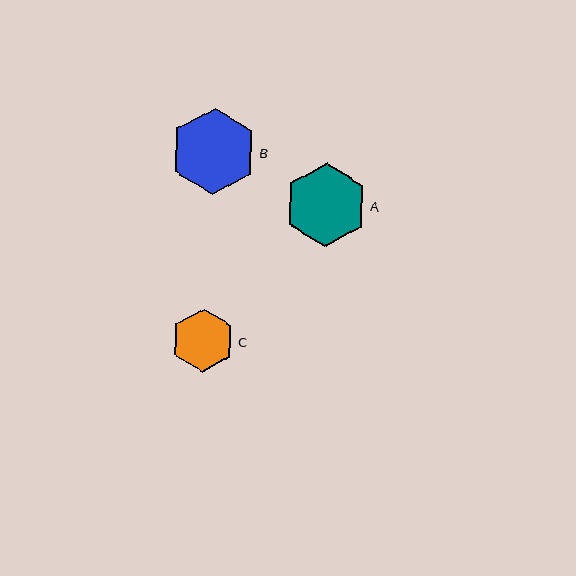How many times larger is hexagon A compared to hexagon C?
Hexagon A is approximately 1.3 times the size of hexagon C.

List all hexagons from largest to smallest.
From largest to smallest: B, A, C.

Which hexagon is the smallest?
Hexagon C is the smallest with a size of approximately 64 pixels.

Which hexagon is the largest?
Hexagon B is the largest with a size of approximately 87 pixels.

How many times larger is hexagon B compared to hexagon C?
Hexagon B is approximately 1.4 times the size of hexagon C.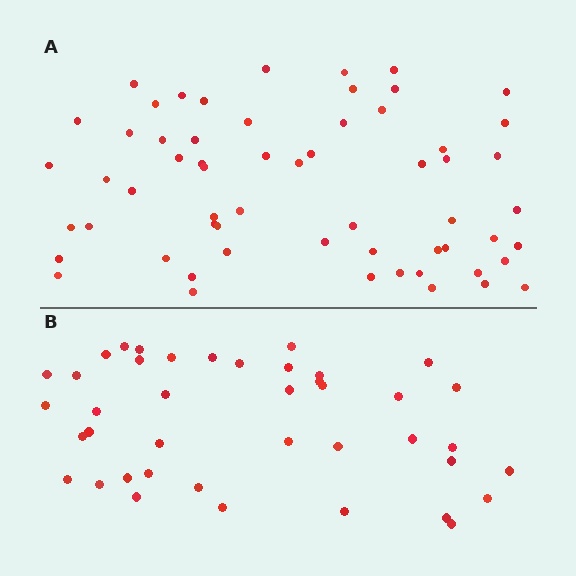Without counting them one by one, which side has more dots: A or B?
Region A (the top region) has more dots.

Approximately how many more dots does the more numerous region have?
Region A has approximately 20 more dots than region B.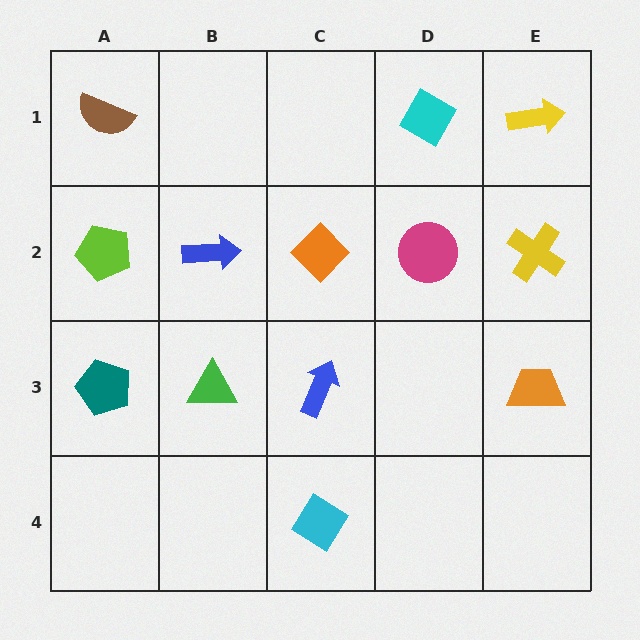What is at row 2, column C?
An orange diamond.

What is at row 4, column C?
A cyan diamond.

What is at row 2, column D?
A magenta circle.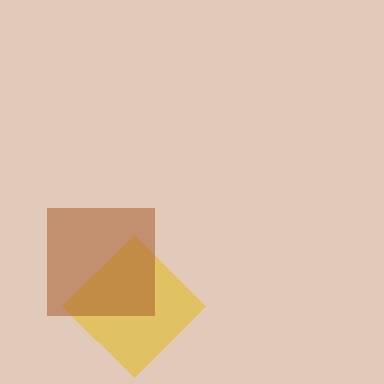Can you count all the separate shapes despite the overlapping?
Yes, there are 2 separate shapes.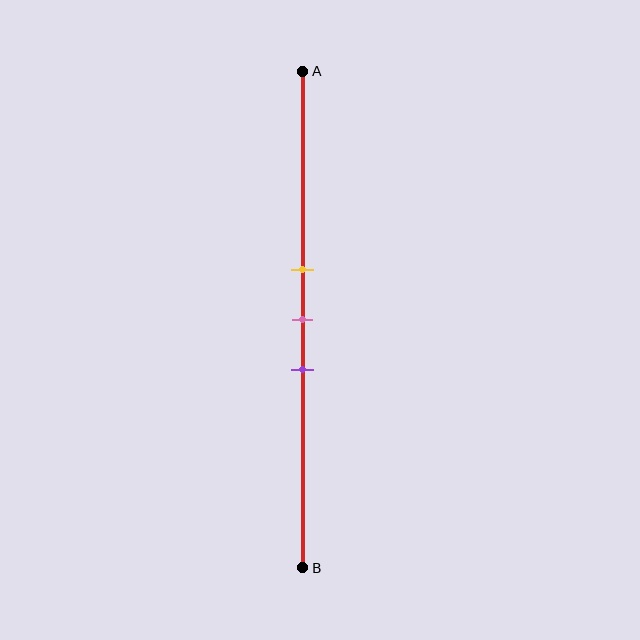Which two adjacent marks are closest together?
The yellow and pink marks are the closest adjacent pair.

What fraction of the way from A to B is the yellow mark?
The yellow mark is approximately 40% (0.4) of the way from A to B.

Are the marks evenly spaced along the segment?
Yes, the marks are approximately evenly spaced.